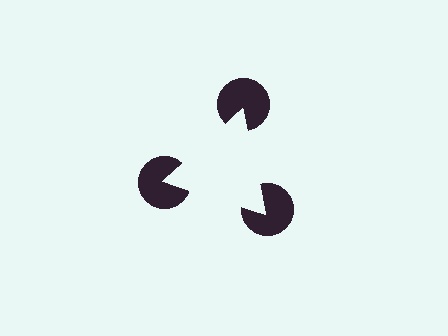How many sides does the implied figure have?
3 sides.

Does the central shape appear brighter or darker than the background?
It typically appears slightly brighter than the background, even though no actual brightness change is drawn.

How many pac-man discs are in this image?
There are 3 — one at each vertex of the illusory triangle.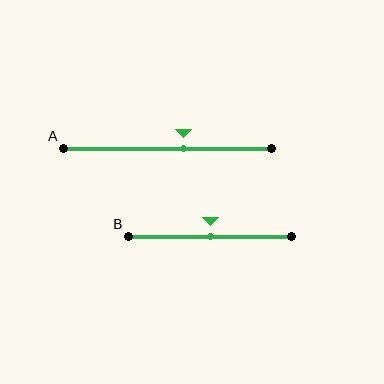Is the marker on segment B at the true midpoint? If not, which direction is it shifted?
Yes, the marker on segment B is at the true midpoint.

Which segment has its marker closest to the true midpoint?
Segment B has its marker closest to the true midpoint.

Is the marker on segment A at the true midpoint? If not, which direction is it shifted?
No, the marker on segment A is shifted to the right by about 8% of the segment length.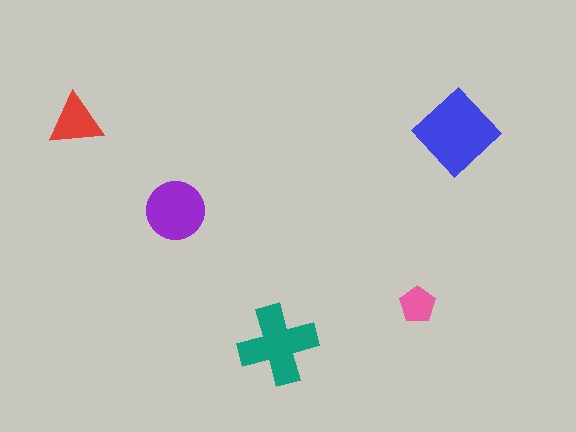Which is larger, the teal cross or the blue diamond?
The blue diamond.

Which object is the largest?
The blue diamond.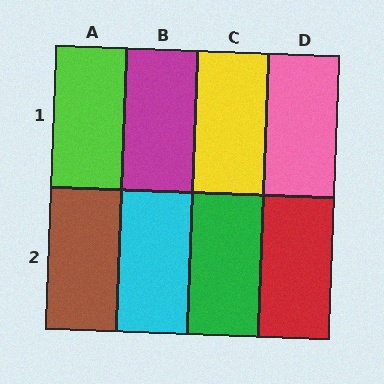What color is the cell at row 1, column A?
Lime.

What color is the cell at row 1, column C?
Yellow.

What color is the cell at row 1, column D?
Pink.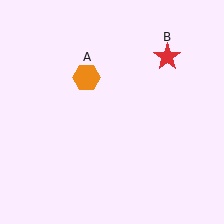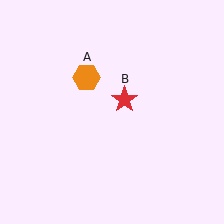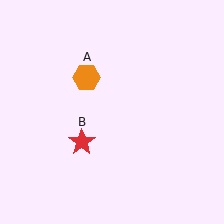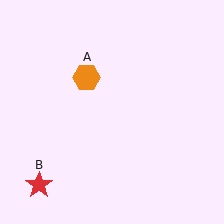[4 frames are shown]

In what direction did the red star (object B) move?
The red star (object B) moved down and to the left.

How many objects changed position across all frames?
1 object changed position: red star (object B).